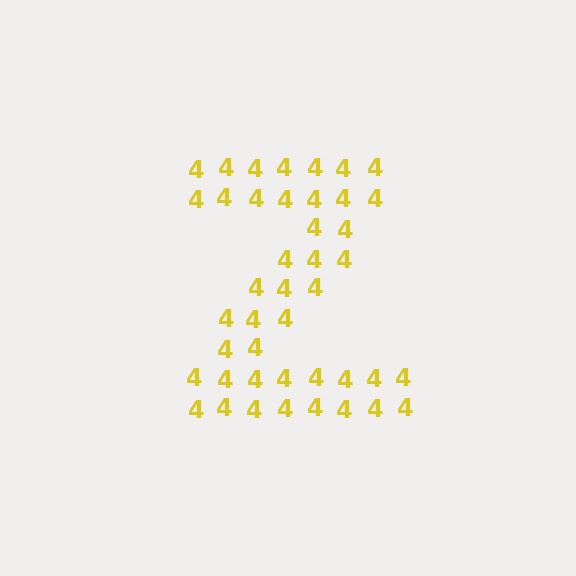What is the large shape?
The large shape is the letter Z.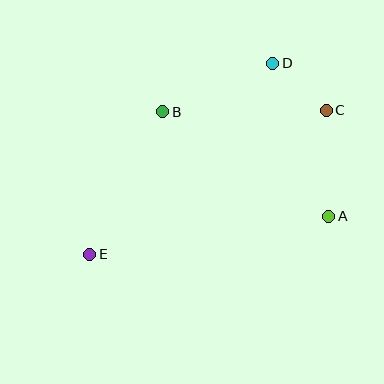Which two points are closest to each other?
Points C and D are closest to each other.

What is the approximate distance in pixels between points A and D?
The distance between A and D is approximately 163 pixels.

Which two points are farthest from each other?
Points C and E are farthest from each other.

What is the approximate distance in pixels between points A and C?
The distance between A and C is approximately 106 pixels.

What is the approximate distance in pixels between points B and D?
The distance between B and D is approximately 120 pixels.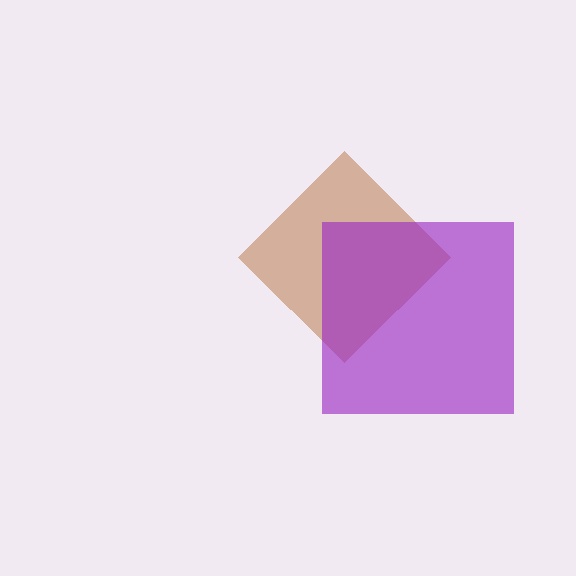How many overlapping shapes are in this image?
There are 2 overlapping shapes in the image.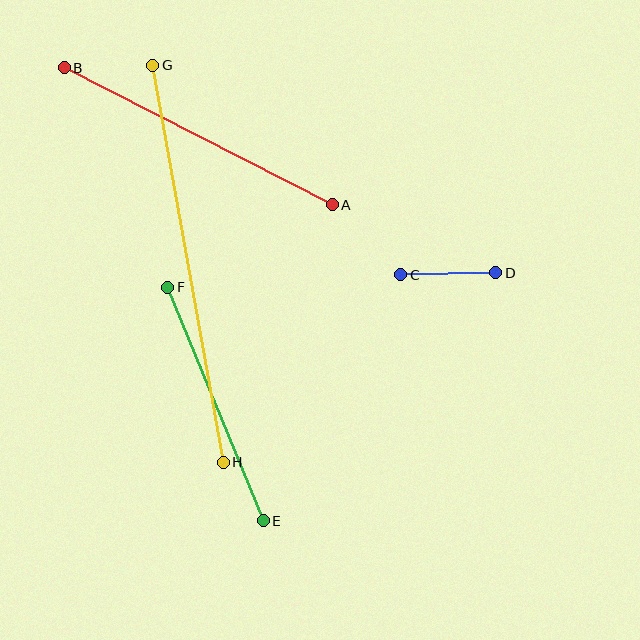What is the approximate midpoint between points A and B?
The midpoint is at approximately (198, 136) pixels.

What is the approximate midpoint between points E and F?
The midpoint is at approximately (216, 404) pixels.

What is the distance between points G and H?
The distance is approximately 404 pixels.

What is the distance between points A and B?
The distance is approximately 301 pixels.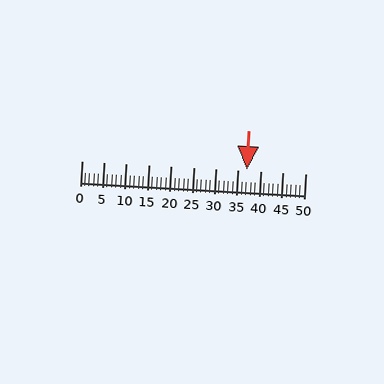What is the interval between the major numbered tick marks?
The major tick marks are spaced 5 units apart.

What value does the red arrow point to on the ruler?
The red arrow points to approximately 37.